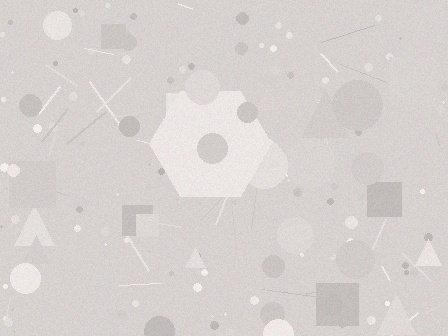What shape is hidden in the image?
A hexagon is hidden in the image.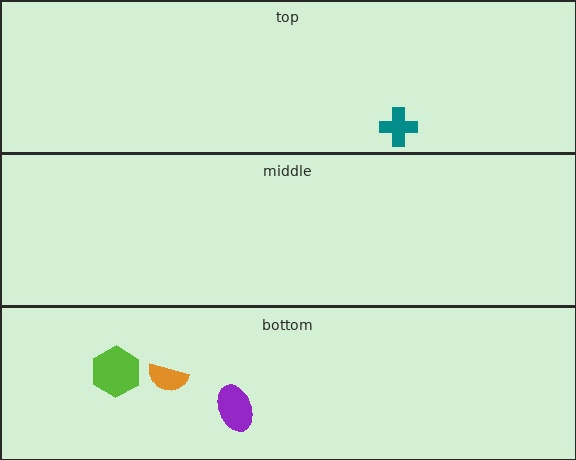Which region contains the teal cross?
The top region.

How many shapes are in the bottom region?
3.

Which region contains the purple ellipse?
The bottom region.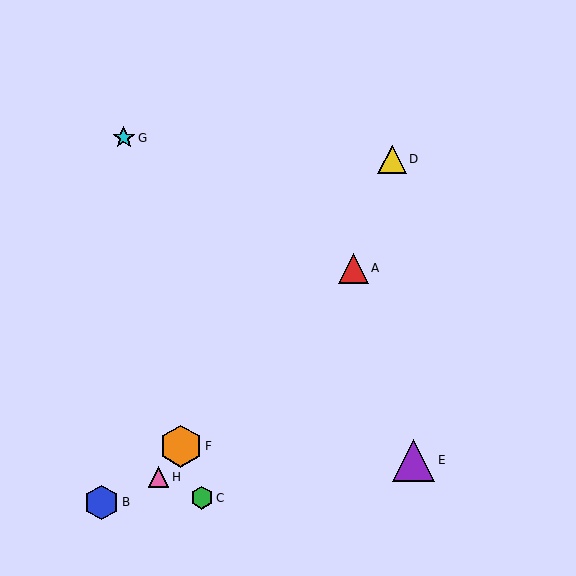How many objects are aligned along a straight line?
3 objects (D, F, H) are aligned along a straight line.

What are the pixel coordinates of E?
Object E is at (414, 460).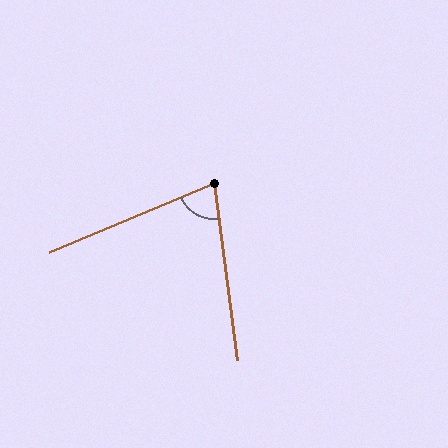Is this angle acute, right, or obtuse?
It is acute.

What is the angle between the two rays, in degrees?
Approximately 75 degrees.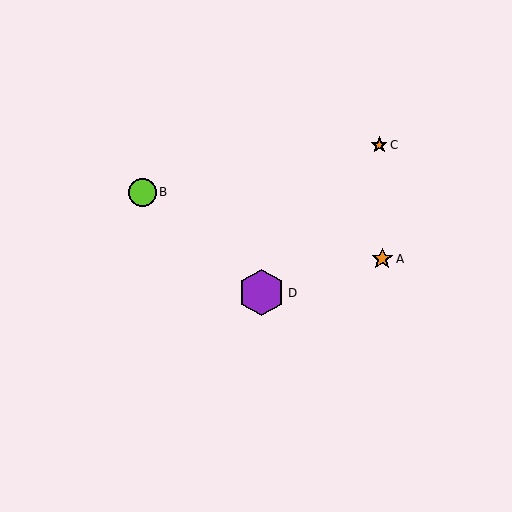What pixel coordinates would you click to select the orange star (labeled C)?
Click at (379, 145) to select the orange star C.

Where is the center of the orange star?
The center of the orange star is at (379, 145).